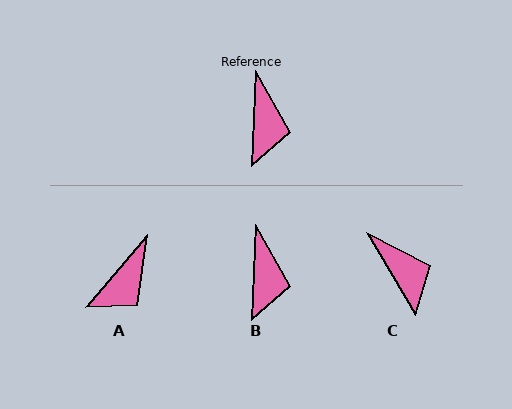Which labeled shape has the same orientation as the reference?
B.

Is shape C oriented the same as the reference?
No, it is off by about 33 degrees.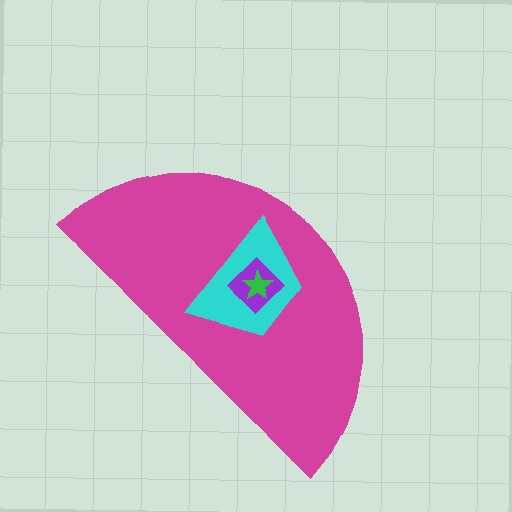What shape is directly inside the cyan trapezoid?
The purple diamond.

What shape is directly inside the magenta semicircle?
The cyan trapezoid.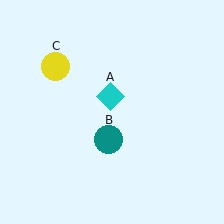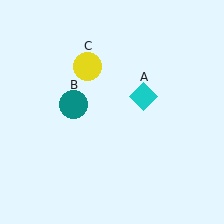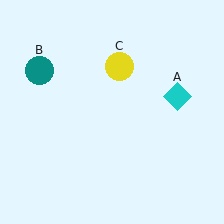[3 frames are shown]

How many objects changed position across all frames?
3 objects changed position: cyan diamond (object A), teal circle (object B), yellow circle (object C).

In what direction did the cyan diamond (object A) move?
The cyan diamond (object A) moved right.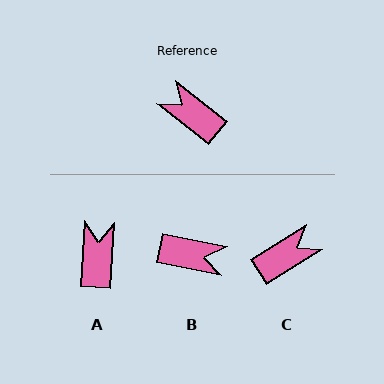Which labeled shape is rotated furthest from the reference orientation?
B, about 153 degrees away.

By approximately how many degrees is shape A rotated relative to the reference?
Approximately 55 degrees clockwise.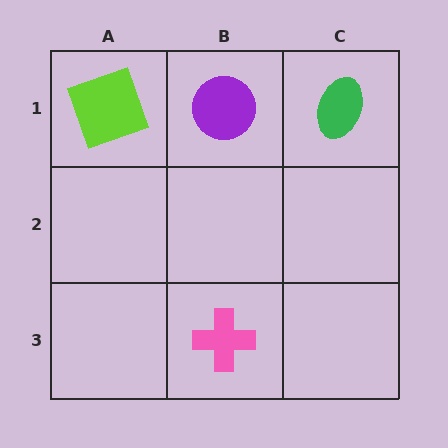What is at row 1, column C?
A green ellipse.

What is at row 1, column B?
A purple circle.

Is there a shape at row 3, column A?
No, that cell is empty.